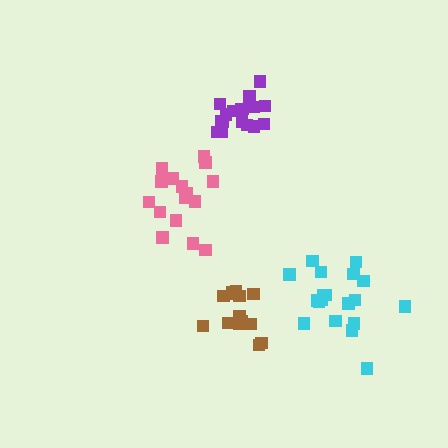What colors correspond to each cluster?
The clusters are colored: purple, cyan, pink, brown.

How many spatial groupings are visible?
There are 4 spatial groupings.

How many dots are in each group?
Group 1: 17 dots, Group 2: 19 dots, Group 3: 17 dots, Group 4: 14 dots (67 total).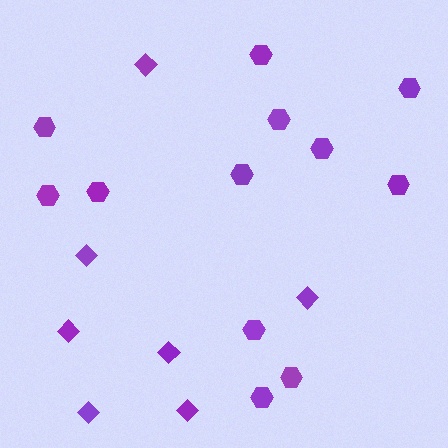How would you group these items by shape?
There are 2 groups: one group of diamonds (7) and one group of hexagons (12).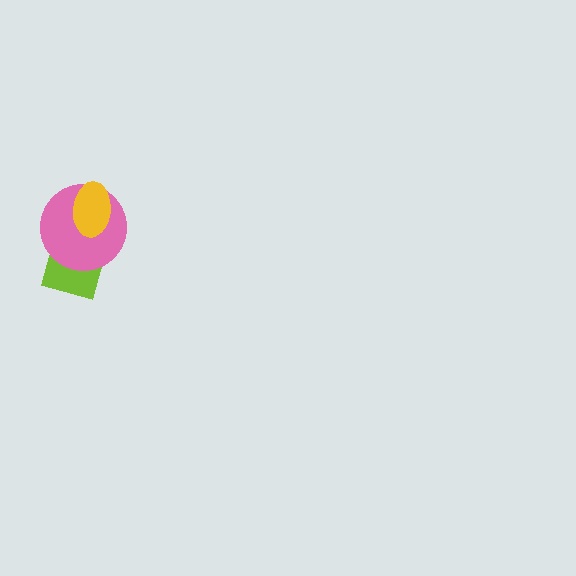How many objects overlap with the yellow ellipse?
1 object overlaps with the yellow ellipse.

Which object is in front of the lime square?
The pink circle is in front of the lime square.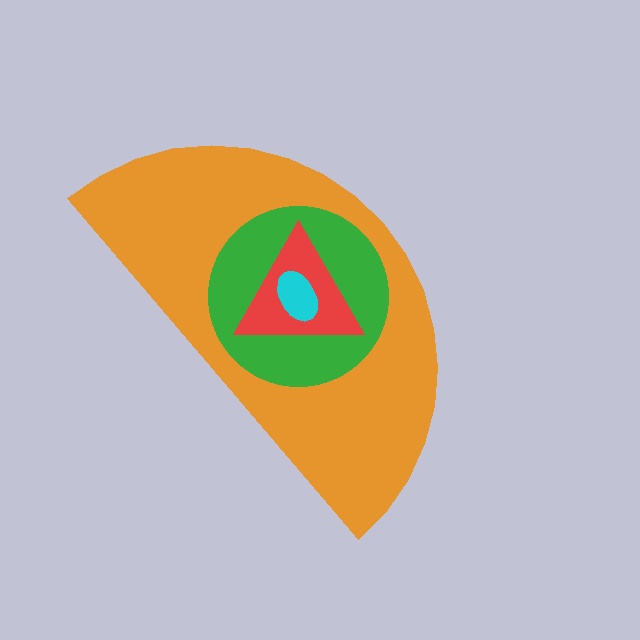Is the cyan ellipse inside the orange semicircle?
Yes.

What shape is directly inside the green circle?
The red triangle.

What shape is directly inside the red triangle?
The cyan ellipse.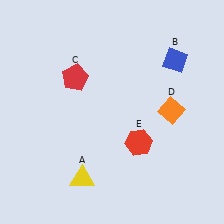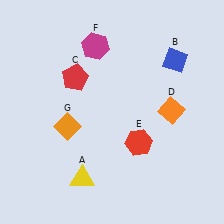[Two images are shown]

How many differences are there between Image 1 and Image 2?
There are 2 differences between the two images.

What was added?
A magenta hexagon (F), an orange diamond (G) were added in Image 2.